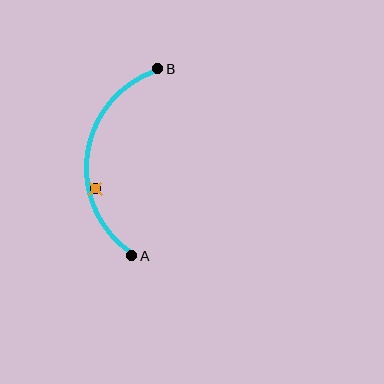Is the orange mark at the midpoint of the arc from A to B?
No — the orange mark does not lie on the arc at all. It sits slightly inside the curve.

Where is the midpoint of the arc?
The arc midpoint is the point on the curve farthest from the straight line joining A and B. It sits to the left of that line.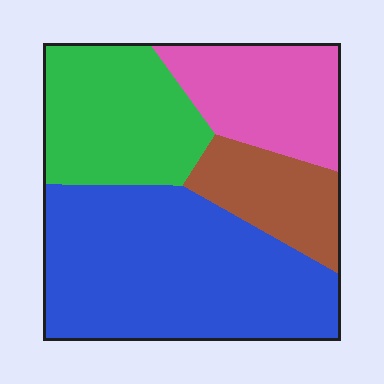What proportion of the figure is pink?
Pink takes up about one fifth (1/5) of the figure.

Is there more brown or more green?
Green.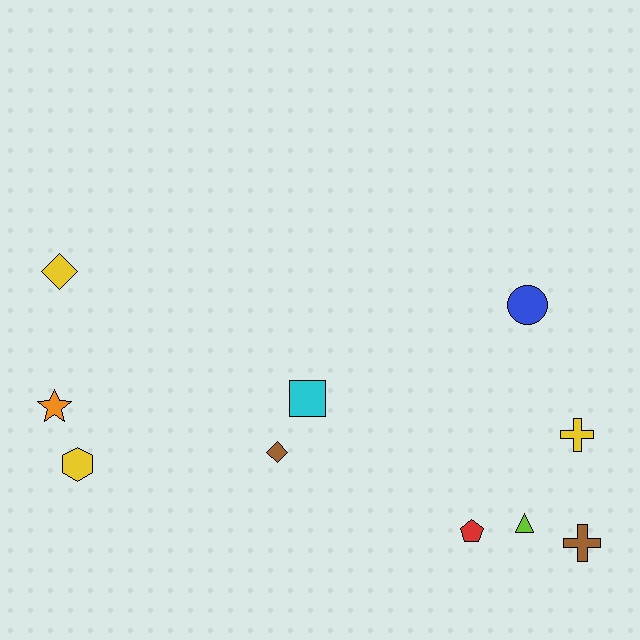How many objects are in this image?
There are 10 objects.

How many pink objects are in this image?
There are no pink objects.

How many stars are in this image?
There is 1 star.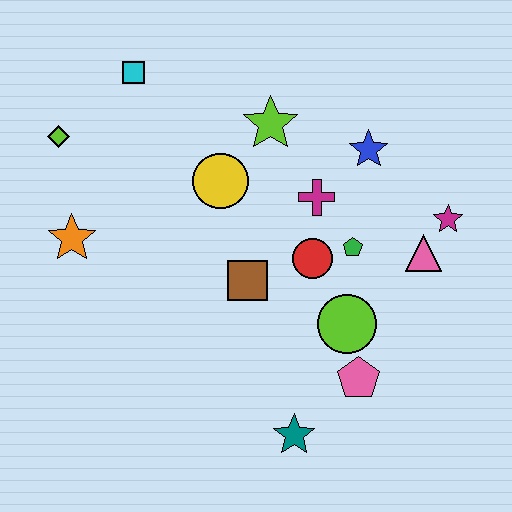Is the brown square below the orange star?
Yes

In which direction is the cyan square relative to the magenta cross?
The cyan square is to the left of the magenta cross.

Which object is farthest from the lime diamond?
The magenta star is farthest from the lime diamond.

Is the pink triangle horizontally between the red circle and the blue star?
No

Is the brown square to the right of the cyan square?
Yes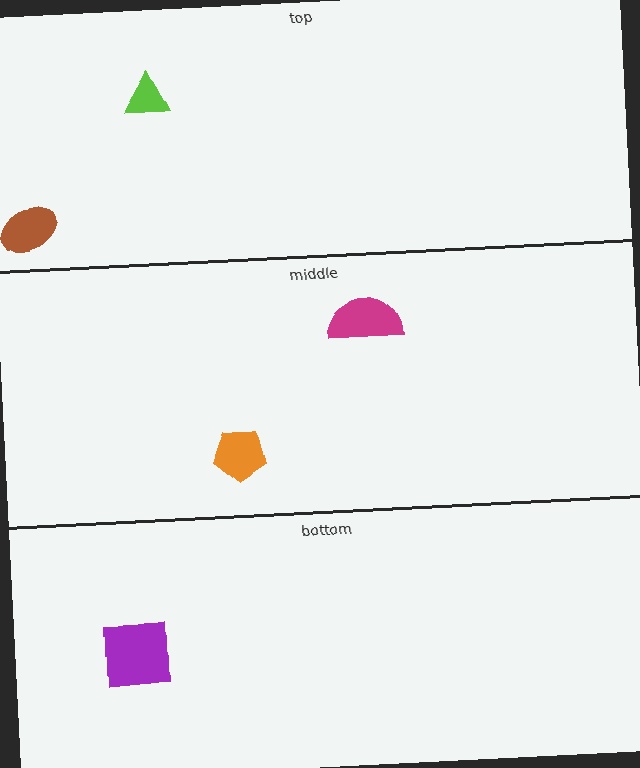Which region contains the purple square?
The bottom region.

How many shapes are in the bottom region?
1.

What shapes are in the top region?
The lime triangle, the brown ellipse.